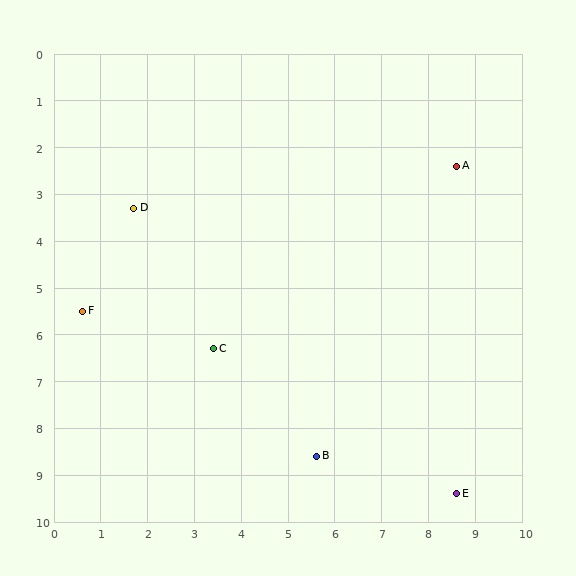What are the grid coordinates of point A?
Point A is at approximately (8.6, 2.4).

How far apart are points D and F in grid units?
Points D and F are about 2.5 grid units apart.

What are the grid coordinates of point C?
Point C is at approximately (3.4, 6.3).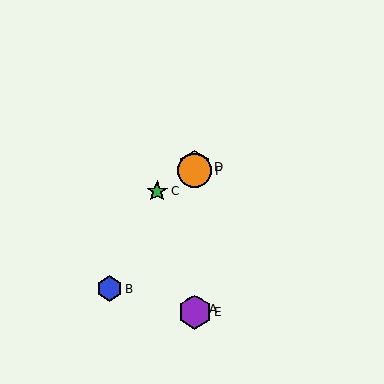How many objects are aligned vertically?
4 objects (A, D, E, F) are aligned vertically.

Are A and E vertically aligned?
Yes, both are at x≈195.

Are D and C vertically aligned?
No, D is at x≈195 and C is at x≈157.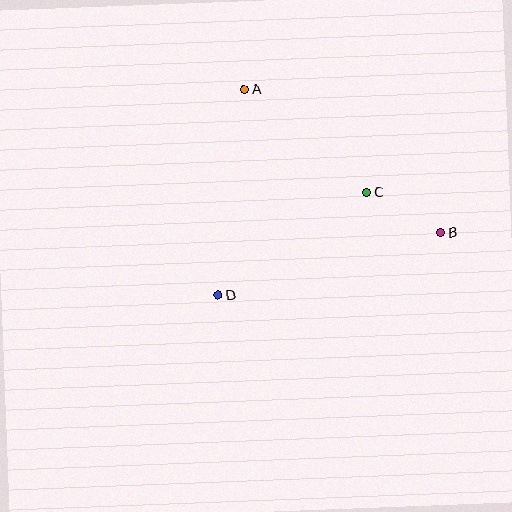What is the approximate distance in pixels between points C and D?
The distance between C and D is approximately 180 pixels.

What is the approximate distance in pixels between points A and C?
The distance between A and C is approximately 160 pixels.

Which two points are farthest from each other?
Points A and B are farthest from each other.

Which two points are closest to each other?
Points B and C are closest to each other.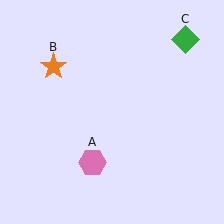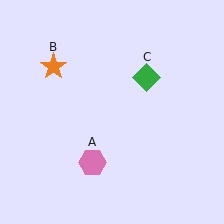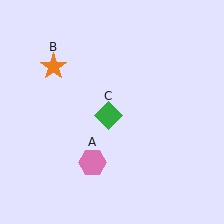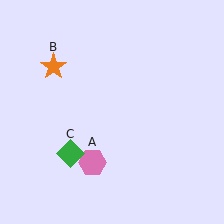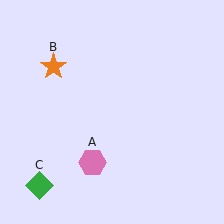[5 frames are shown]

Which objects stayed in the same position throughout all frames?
Pink hexagon (object A) and orange star (object B) remained stationary.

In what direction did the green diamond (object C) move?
The green diamond (object C) moved down and to the left.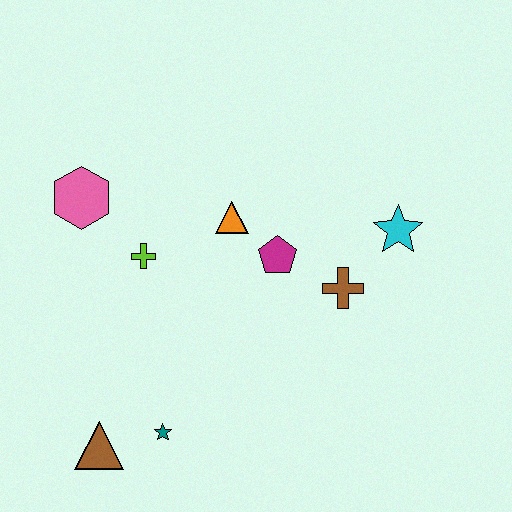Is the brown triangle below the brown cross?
Yes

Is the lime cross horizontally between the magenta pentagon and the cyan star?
No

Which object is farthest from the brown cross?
The brown triangle is farthest from the brown cross.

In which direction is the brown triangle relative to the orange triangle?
The brown triangle is below the orange triangle.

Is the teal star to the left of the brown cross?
Yes